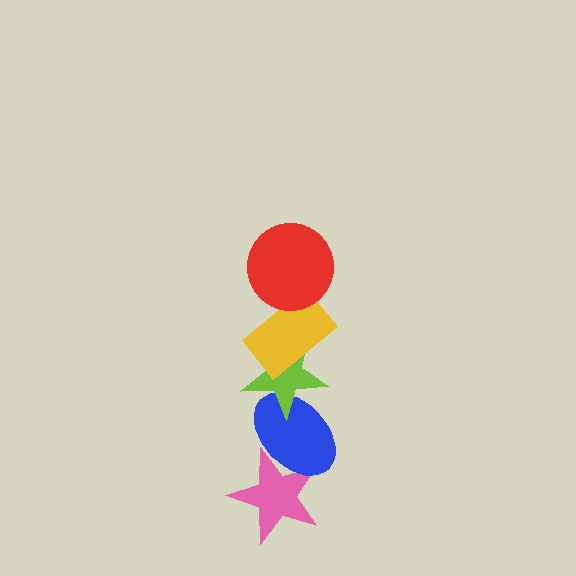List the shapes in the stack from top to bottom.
From top to bottom: the red circle, the yellow rectangle, the lime star, the blue ellipse, the pink star.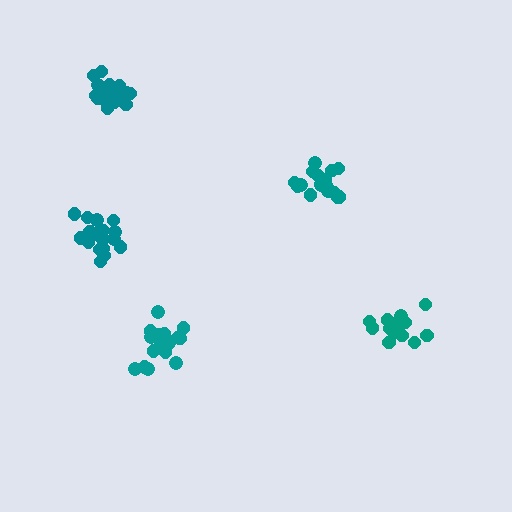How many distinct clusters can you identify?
There are 5 distinct clusters.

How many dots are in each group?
Group 1: 19 dots, Group 2: 19 dots, Group 3: 14 dots, Group 4: 18 dots, Group 5: 18 dots (88 total).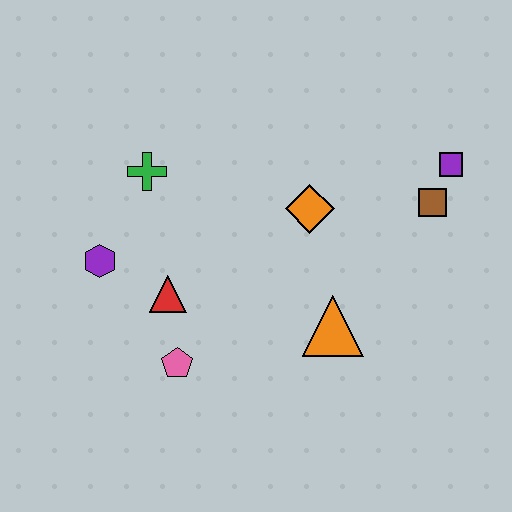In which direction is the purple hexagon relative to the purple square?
The purple hexagon is to the left of the purple square.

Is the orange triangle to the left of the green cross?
No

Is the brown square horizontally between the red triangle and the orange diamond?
No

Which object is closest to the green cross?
The purple hexagon is closest to the green cross.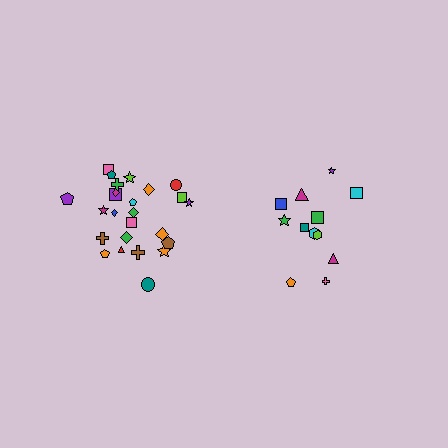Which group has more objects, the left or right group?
The left group.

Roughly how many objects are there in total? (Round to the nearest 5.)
Roughly 35 objects in total.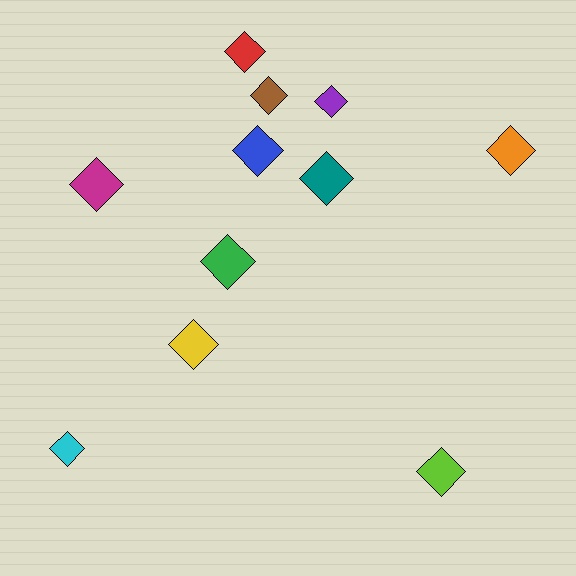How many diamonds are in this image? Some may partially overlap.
There are 11 diamonds.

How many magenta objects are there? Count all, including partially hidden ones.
There is 1 magenta object.